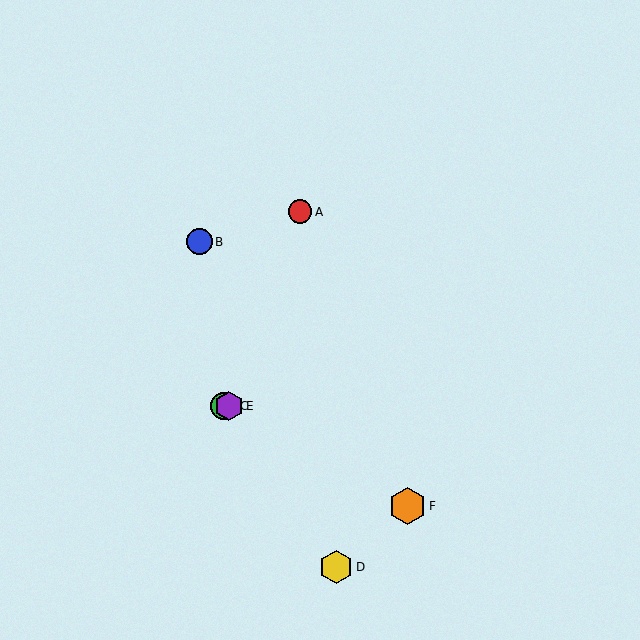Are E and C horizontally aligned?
Yes, both are at y≈406.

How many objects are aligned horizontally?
2 objects (C, E) are aligned horizontally.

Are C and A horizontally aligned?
No, C is at y≈406 and A is at y≈212.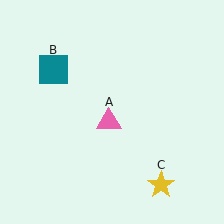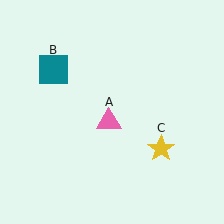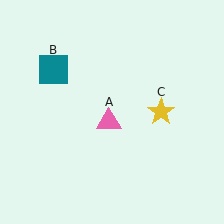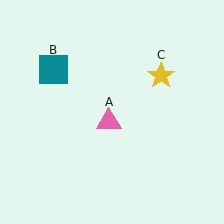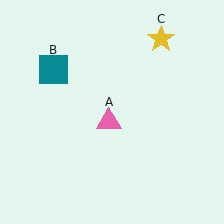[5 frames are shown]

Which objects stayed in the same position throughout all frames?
Pink triangle (object A) and teal square (object B) remained stationary.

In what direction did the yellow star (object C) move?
The yellow star (object C) moved up.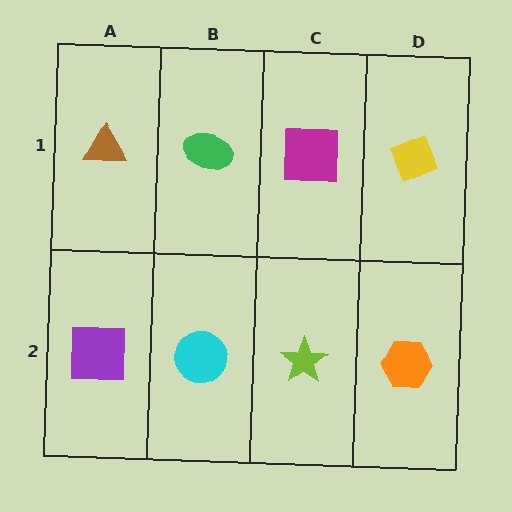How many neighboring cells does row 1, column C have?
3.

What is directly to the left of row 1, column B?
A brown triangle.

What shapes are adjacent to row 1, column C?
A lime star (row 2, column C), a green ellipse (row 1, column B), a yellow diamond (row 1, column D).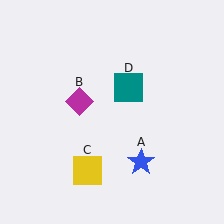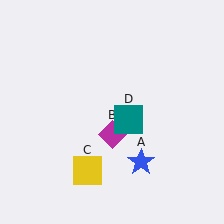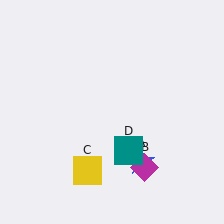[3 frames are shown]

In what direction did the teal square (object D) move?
The teal square (object D) moved down.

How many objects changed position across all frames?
2 objects changed position: magenta diamond (object B), teal square (object D).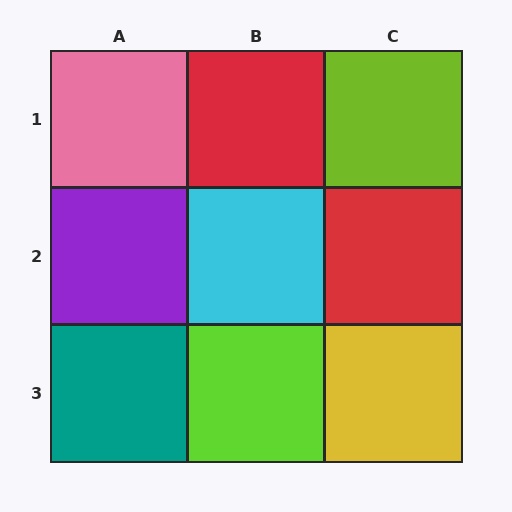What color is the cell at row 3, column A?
Teal.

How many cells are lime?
2 cells are lime.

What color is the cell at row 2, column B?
Cyan.